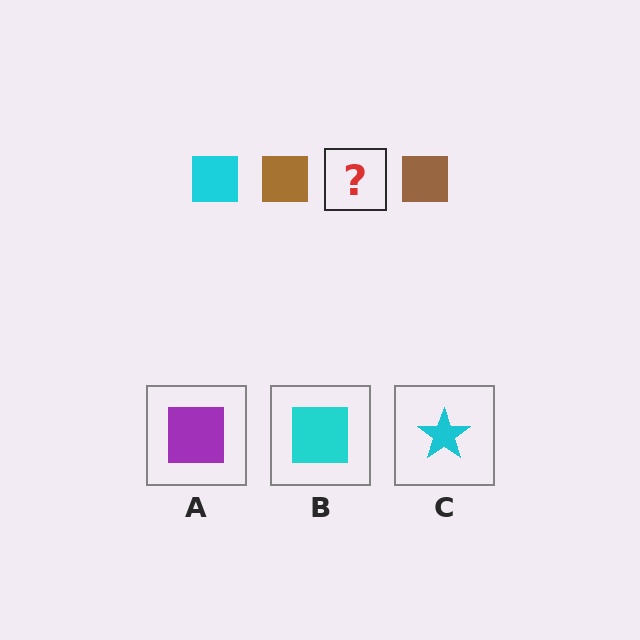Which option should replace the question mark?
Option B.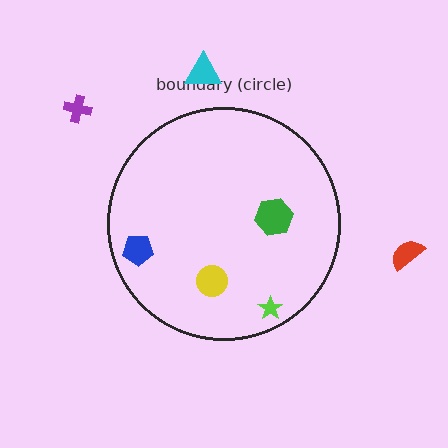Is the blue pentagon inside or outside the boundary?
Inside.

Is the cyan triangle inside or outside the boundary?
Outside.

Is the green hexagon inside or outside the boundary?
Inside.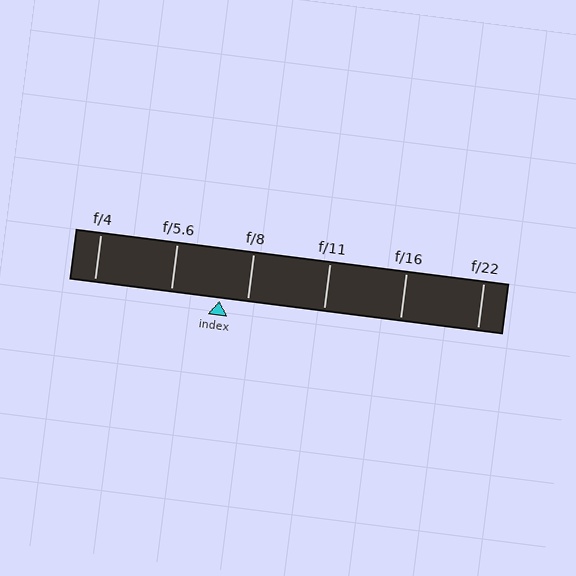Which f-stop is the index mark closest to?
The index mark is closest to f/8.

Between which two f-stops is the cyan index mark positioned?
The index mark is between f/5.6 and f/8.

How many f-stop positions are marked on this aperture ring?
There are 6 f-stop positions marked.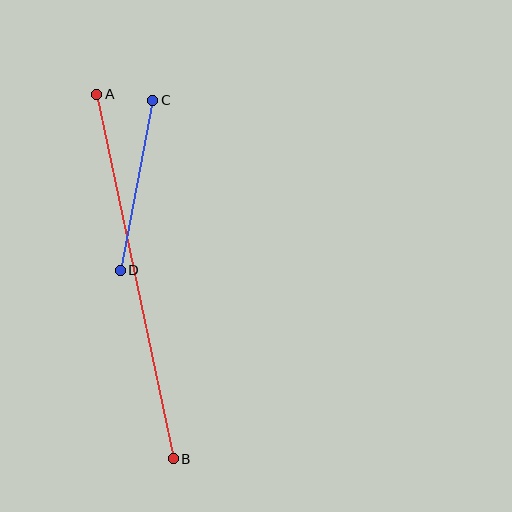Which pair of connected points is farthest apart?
Points A and B are farthest apart.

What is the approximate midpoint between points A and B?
The midpoint is at approximately (135, 276) pixels.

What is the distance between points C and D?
The distance is approximately 173 pixels.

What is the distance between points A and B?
The distance is approximately 372 pixels.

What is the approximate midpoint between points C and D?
The midpoint is at approximately (136, 185) pixels.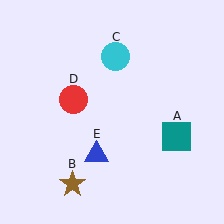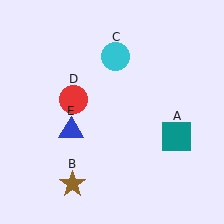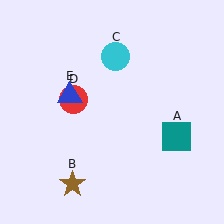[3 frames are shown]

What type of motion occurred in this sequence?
The blue triangle (object E) rotated clockwise around the center of the scene.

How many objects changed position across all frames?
1 object changed position: blue triangle (object E).